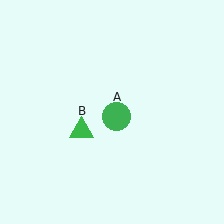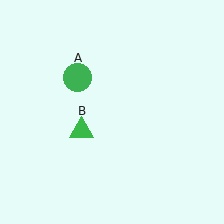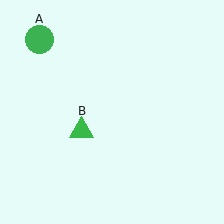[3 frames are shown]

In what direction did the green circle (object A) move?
The green circle (object A) moved up and to the left.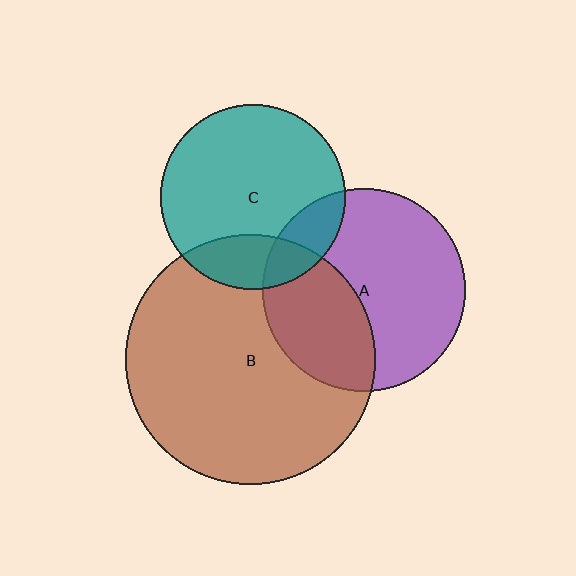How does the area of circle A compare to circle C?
Approximately 1.2 times.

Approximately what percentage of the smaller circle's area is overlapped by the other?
Approximately 20%.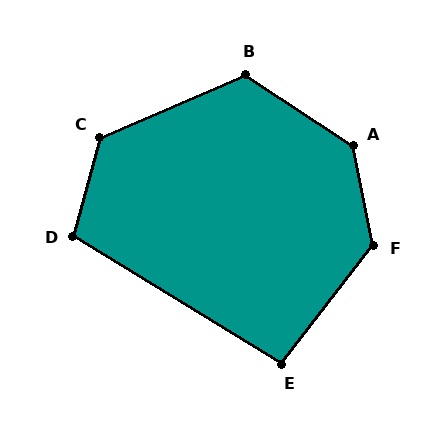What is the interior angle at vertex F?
Approximately 131 degrees (obtuse).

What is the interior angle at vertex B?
Approximately 123 degrees (obtuse).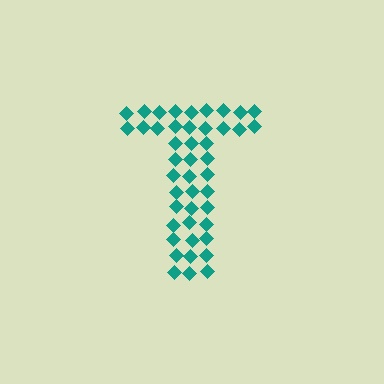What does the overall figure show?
The overall figure shows the letter T.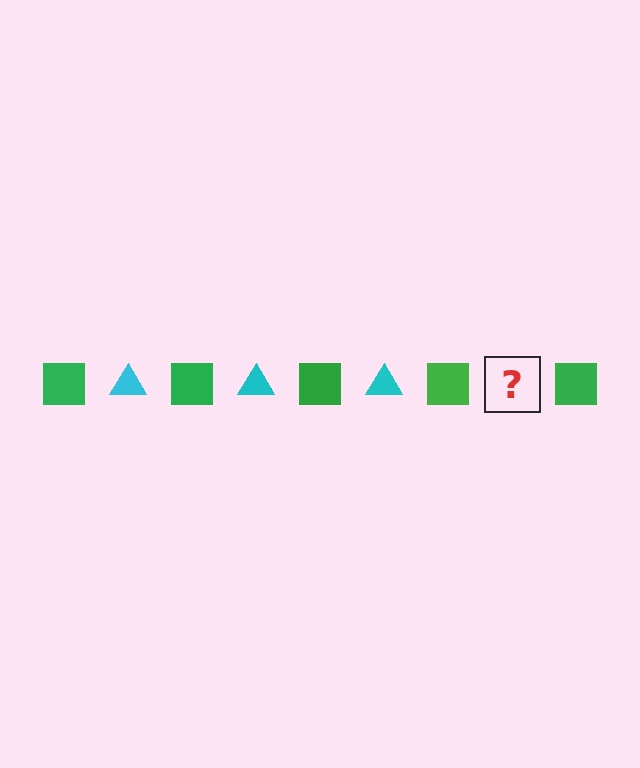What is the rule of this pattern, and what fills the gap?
The rule is that the pattern alternates between green square and cyan triangle. The gap should be filled with a cyan triangle.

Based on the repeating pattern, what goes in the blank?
The blank should be a cyan triangle.